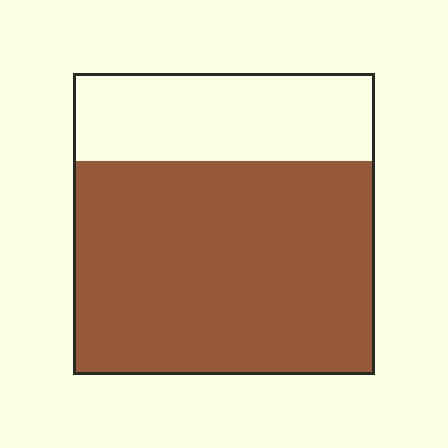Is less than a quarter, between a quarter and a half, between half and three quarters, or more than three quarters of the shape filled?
Between half and three quarters.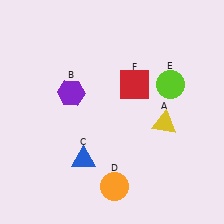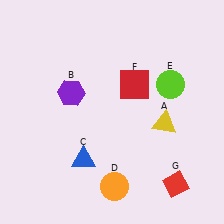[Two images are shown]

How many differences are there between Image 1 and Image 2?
There is 1 difference between the two images.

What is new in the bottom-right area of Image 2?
A red diamond (G) was added in the bottom-right area of Image 2.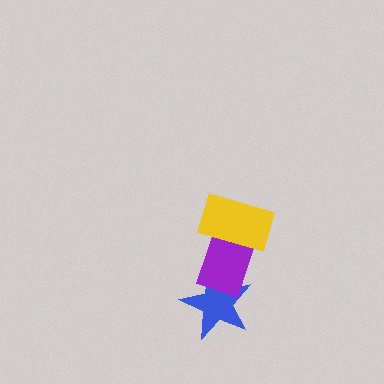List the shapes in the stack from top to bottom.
From top to bottom: the yellow rectangle, the purple rectangle, the blue star.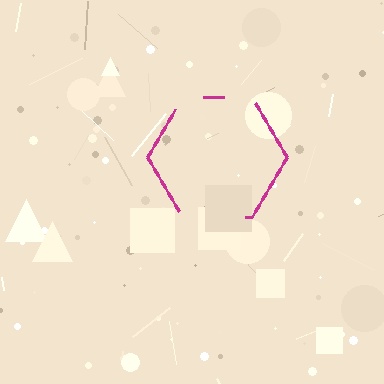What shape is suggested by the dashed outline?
The dashed outline suggests a hexagon.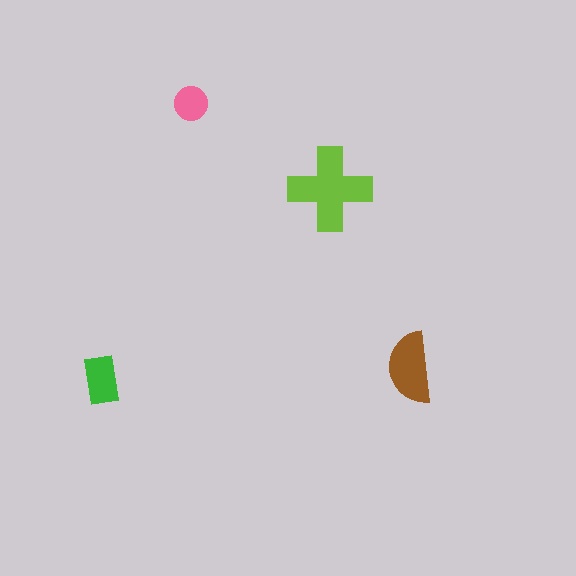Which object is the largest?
The lime cross.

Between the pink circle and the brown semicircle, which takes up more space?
The brown semicircle.